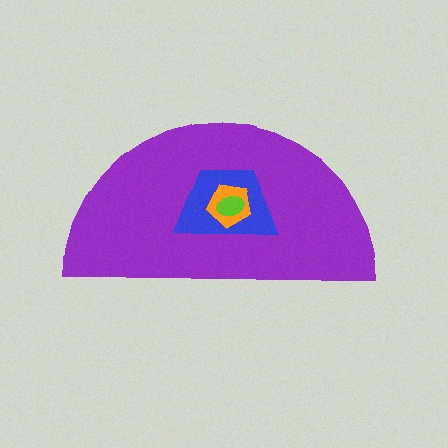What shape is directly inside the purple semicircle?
The blue trapezoid.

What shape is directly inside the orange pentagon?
The lime ellipse.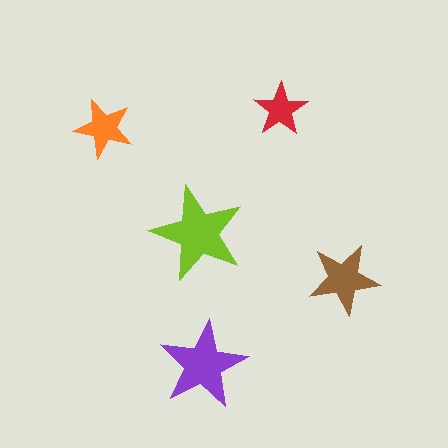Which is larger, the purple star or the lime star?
The lime one.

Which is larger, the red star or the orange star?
The orange one.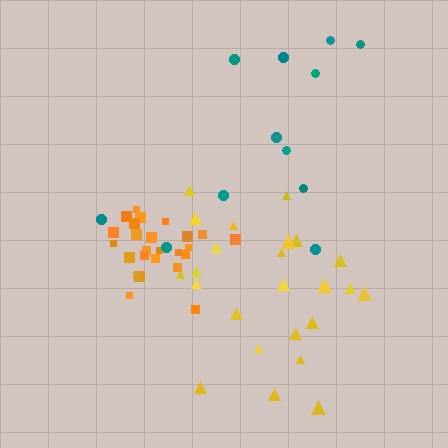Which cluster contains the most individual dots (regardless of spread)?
Orange (26).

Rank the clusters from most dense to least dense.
orange, yellow, teal.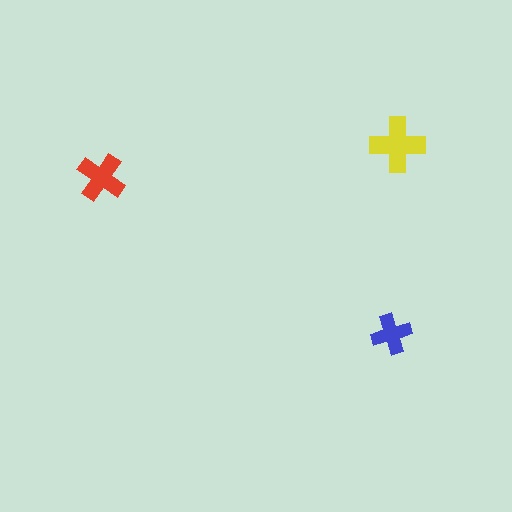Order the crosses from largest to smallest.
the yellow one, the red one, the blue one.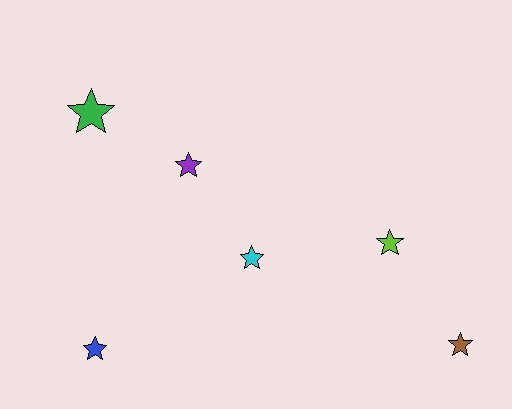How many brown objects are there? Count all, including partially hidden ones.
There is 1 brown object.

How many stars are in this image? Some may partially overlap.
There are 6 stars.